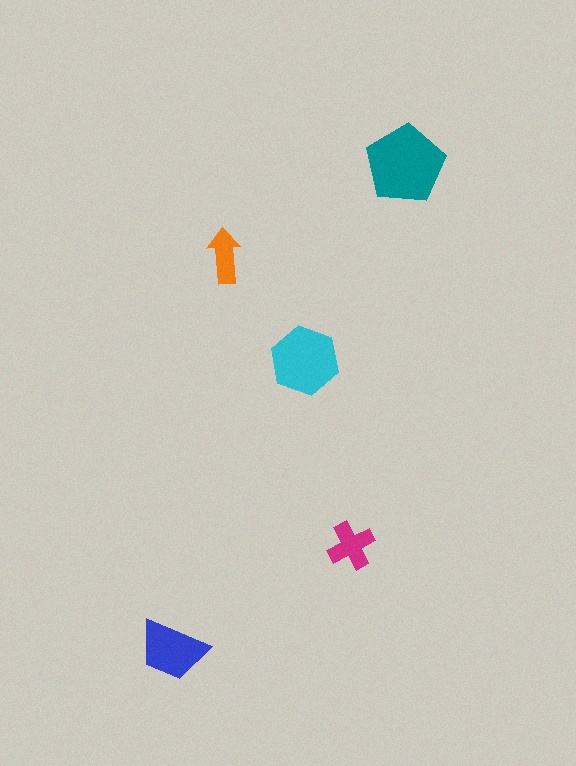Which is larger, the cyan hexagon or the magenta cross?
The cyan hexagon.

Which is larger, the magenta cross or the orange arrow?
The magenta cross.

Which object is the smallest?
The orange arrow.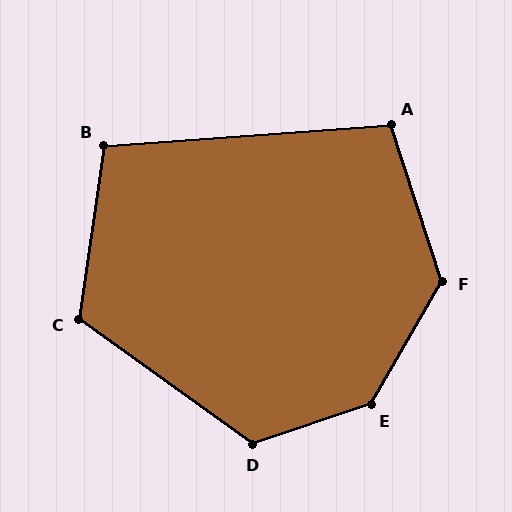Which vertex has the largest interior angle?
E, at approximately 138 degrees.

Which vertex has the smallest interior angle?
B, at approximately 102 degrees.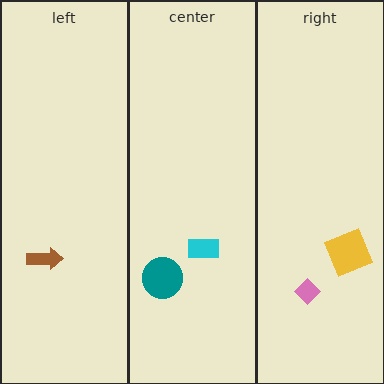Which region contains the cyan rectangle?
The center region.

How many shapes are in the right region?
2.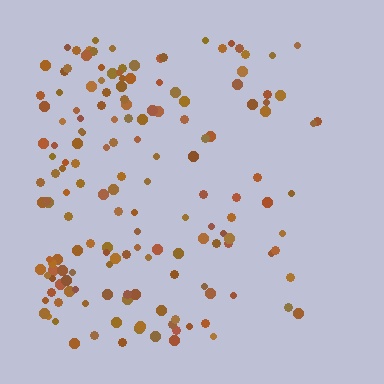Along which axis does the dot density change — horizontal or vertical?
Horizontal.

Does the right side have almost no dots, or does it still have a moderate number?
Still a moderate number, just noticeably fewer than the left.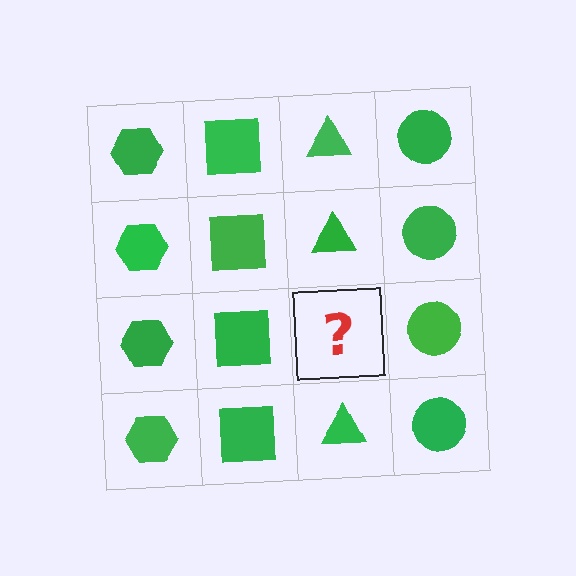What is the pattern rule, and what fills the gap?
The rule is that each column has a consistent shape. The gap should be filled with a green triangle.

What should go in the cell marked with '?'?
The missing cell should contain a green triangle.